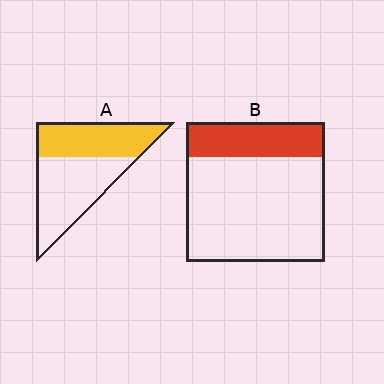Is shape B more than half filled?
No.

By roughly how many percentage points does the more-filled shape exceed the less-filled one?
By roughly 20 percentage points (A over B).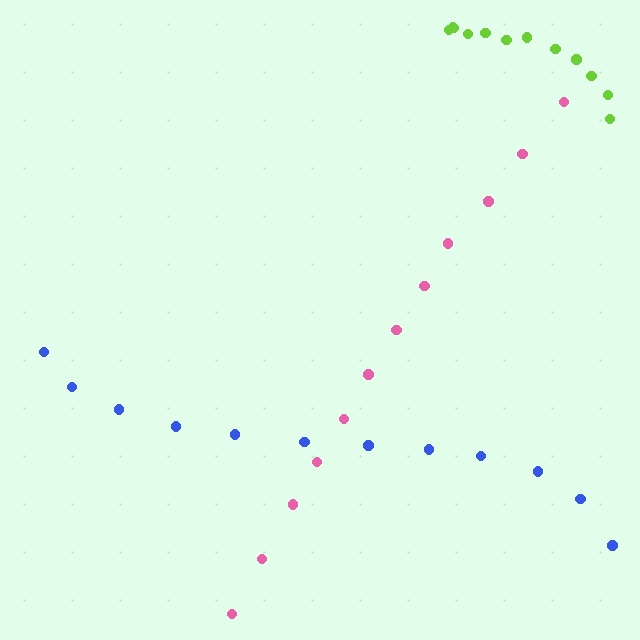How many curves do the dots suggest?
There are 3 distinct paths.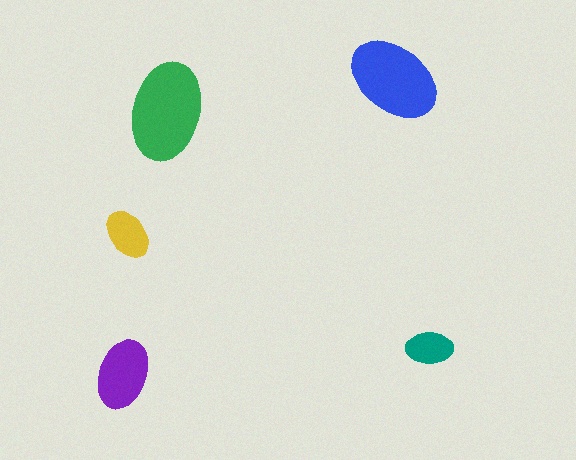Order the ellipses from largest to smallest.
the green one, the blue one, the purple one, the yellow one, the teal one.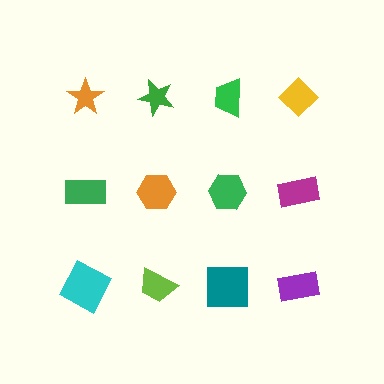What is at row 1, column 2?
A green star.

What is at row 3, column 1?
A cyan square.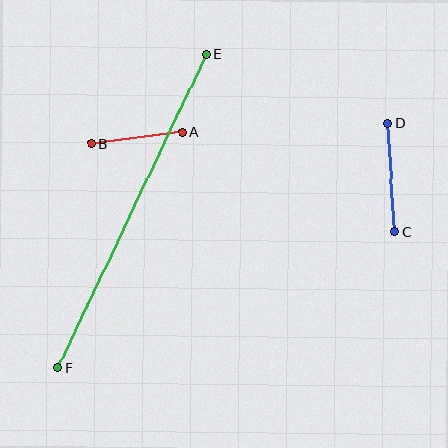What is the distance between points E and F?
The distance is approximately 347 pixels.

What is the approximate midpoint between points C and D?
The midpoint is at approximately (391, 177) pixels.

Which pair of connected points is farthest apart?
Points E and F are farthest apart.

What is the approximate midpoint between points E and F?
The midpoint is at approximately (132, 211) pixels.